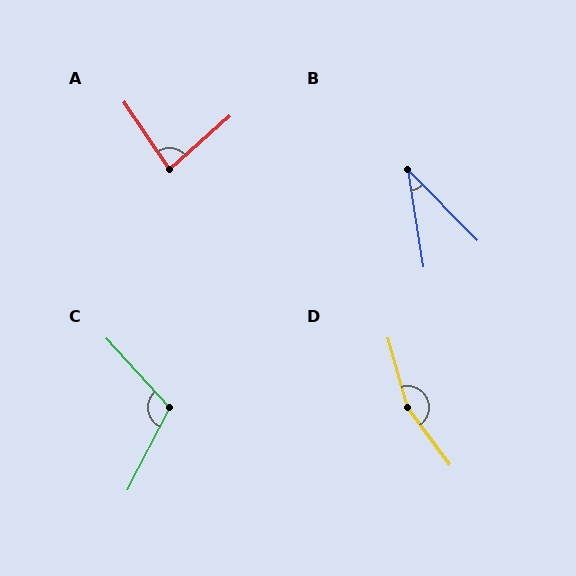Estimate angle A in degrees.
Approximately 82 degrees.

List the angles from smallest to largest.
B (35°), A (82°), C (110°), D (159°).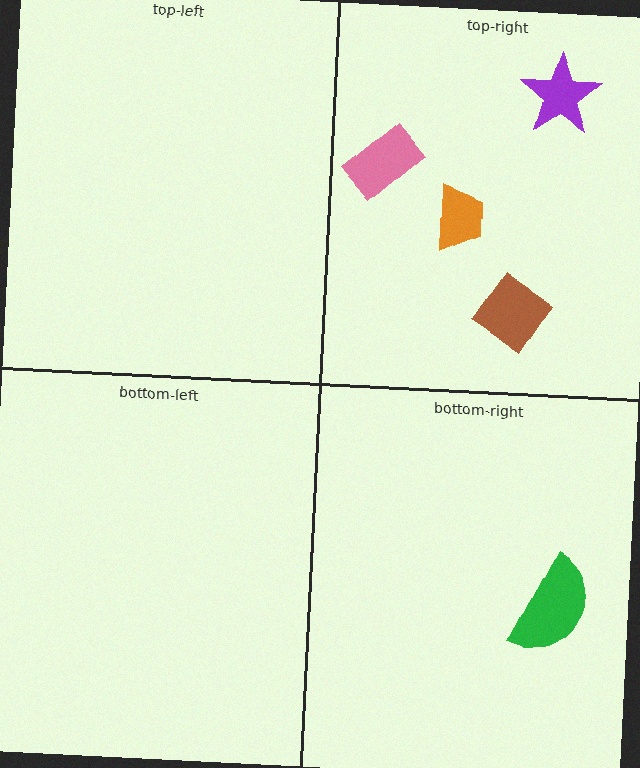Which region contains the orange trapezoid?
The top-right region.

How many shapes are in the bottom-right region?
1.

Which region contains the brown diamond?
The top-right region.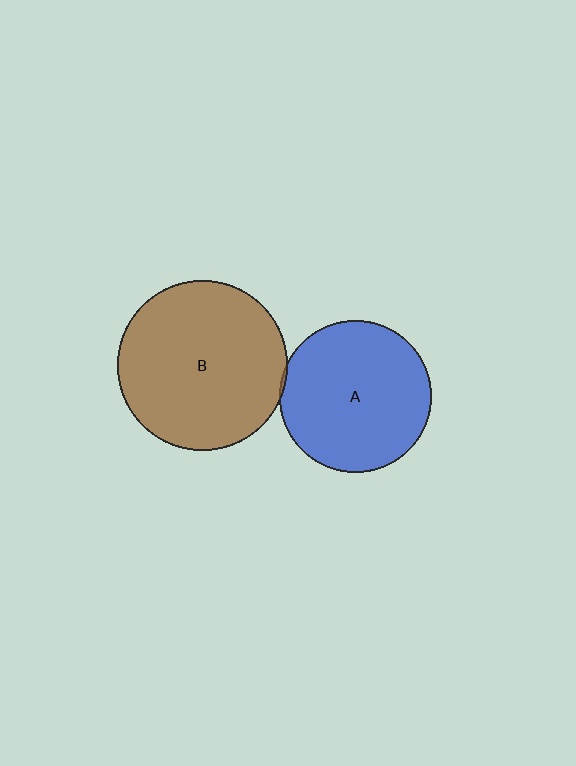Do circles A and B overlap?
Yes.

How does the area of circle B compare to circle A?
Approximately 1.2 times.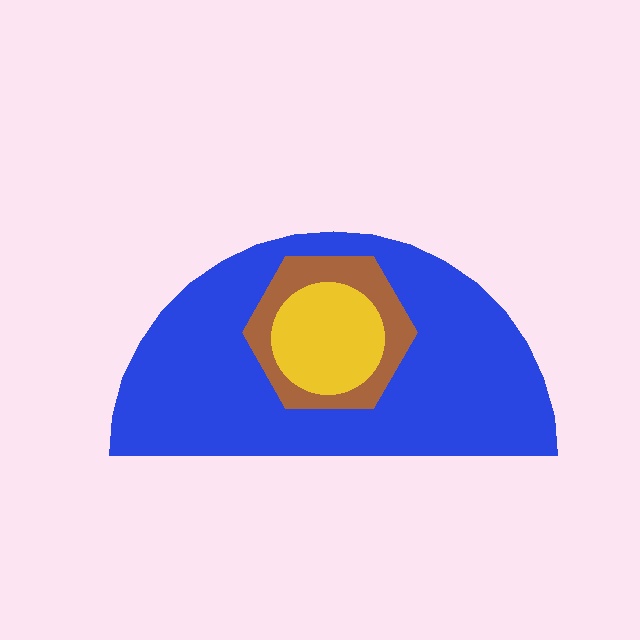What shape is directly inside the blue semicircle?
The brown hexagon.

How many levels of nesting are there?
3.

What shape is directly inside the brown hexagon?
The yellow circle.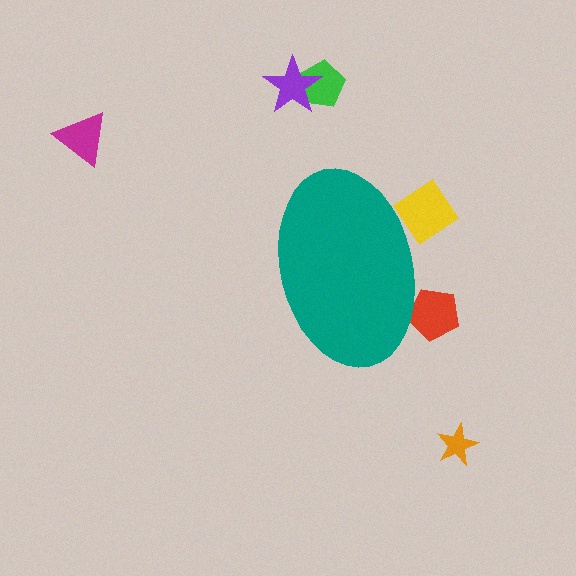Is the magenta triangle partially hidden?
No, the magenta triangle is fully visible.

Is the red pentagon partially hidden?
Yes, the red pentagon is partially hidden behind the teal ellipse.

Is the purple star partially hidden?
No, the purple star is fully visible.